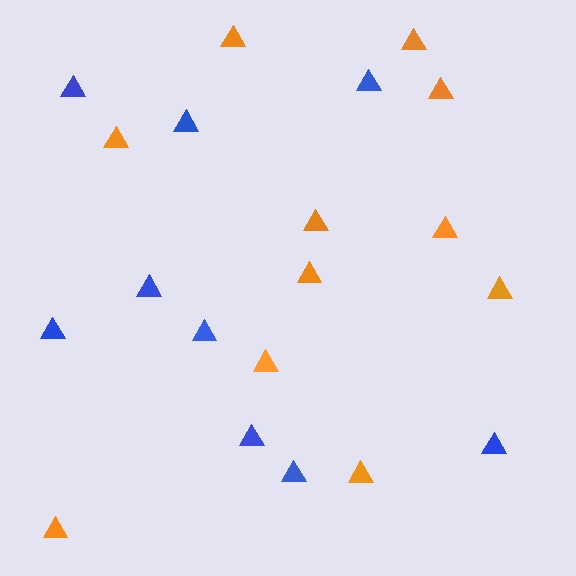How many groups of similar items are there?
There are 2 groups: one group of blue triangles (9) and one group of orange triangles (11).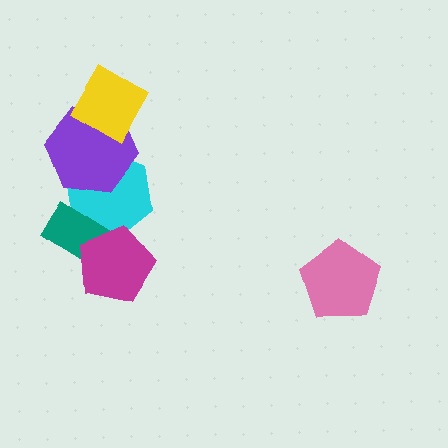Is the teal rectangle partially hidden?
Yes, it is partially covered by another shape.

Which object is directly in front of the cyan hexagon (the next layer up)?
The teal rectangle is directly in front of the cyan hexagon.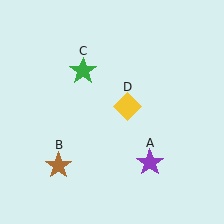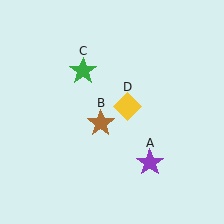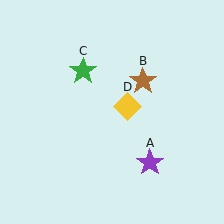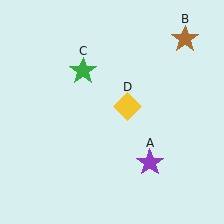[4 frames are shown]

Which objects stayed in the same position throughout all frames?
Purple star (object A) and green star (object C) and yellow diamond (object D) remained stationary.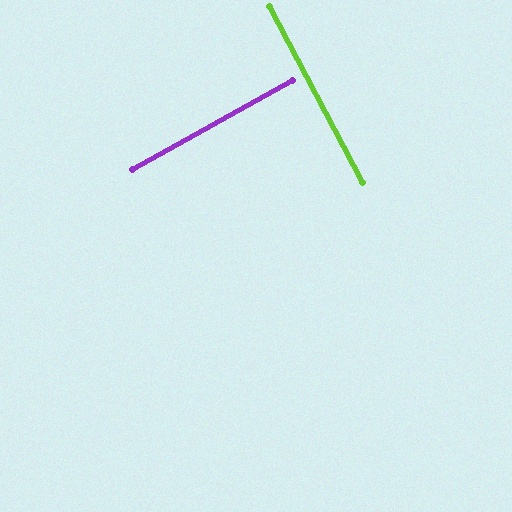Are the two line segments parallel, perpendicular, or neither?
Perpendicular — they meet at approximately 89°.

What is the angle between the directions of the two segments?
Approximately 89 degrees.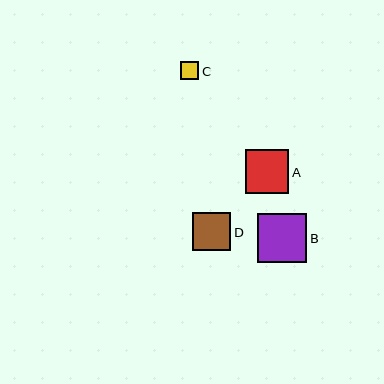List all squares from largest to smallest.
From largest to smallest: B, A, D, C.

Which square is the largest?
Square B is the largest with a size of approximately 49 pixels.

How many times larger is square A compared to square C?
Square A is approximately 2.3 times the size of square C.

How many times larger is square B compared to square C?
Square B is approximately 2.6 times the size of square C.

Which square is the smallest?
Square C is the smallest with a size of approximately 19 pixels.